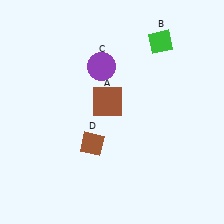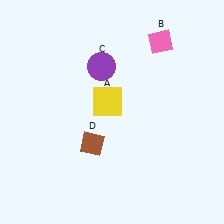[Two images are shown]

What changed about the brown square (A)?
In Image 1, A is brown. In Image 2, it changed to yellow.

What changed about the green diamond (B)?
In Image 1, B is green. In Image 2, it changed to pink.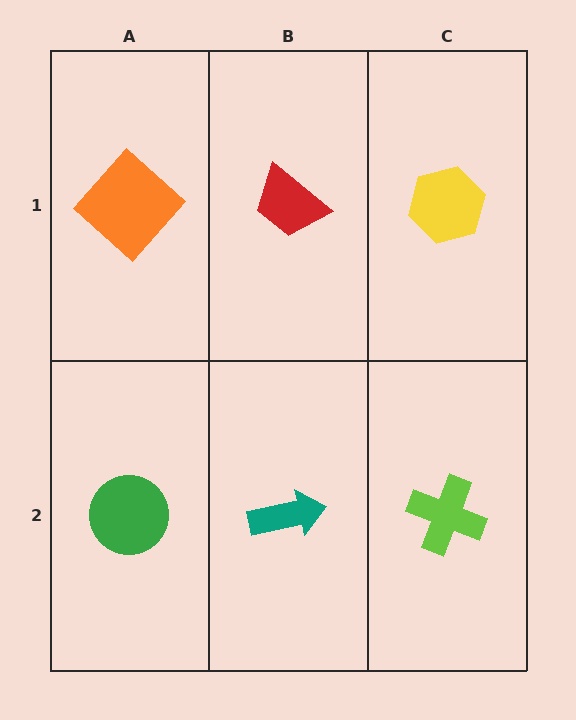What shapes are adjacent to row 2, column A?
An orange diamond (row 1, column A), a teal arrow (row 2, column B).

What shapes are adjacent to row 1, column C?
A lime cross (row 2, column C), a red trapezoid (row 1, column B).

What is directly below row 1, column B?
A teal arrow.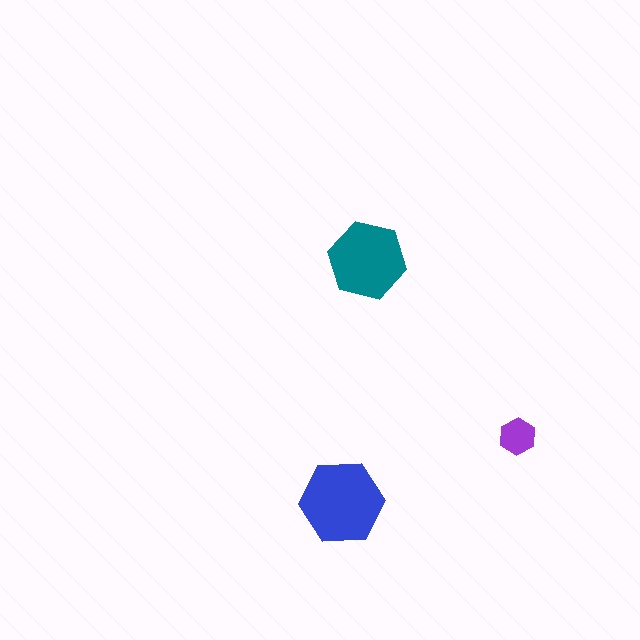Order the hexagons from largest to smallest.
the blue one, the teal one, the purple one.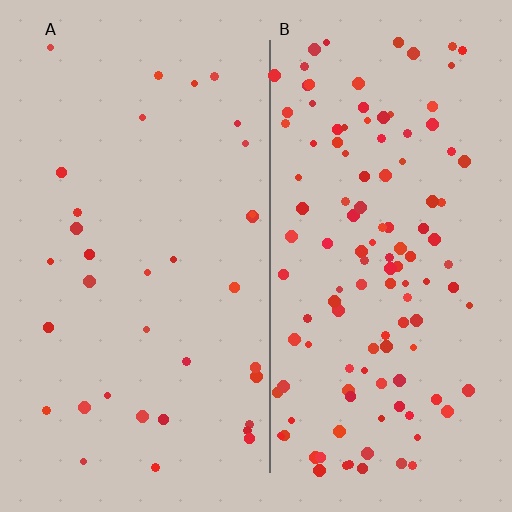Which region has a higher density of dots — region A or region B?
B (the right).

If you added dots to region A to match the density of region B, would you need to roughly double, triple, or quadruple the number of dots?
Approximately quadruple.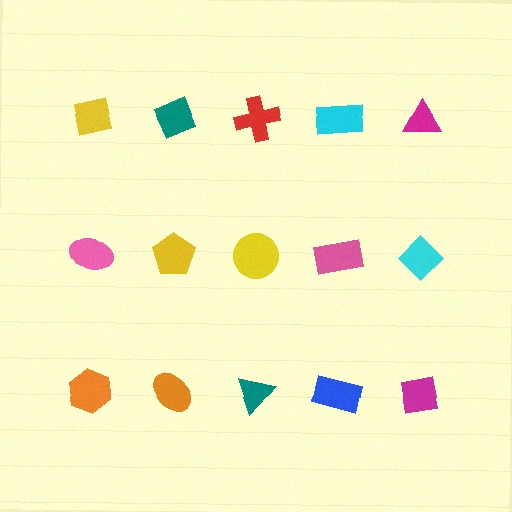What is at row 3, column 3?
A teal triangle.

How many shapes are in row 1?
5 shapes.